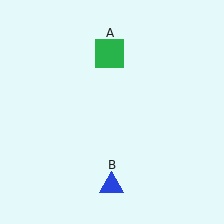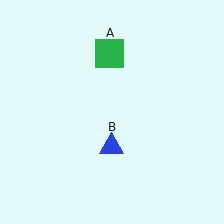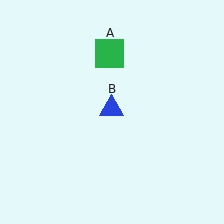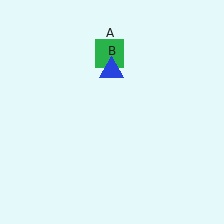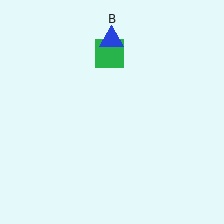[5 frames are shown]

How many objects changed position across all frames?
1 object changed position: blue triangle (object B).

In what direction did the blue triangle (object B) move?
The blue triangle (object B) moved up.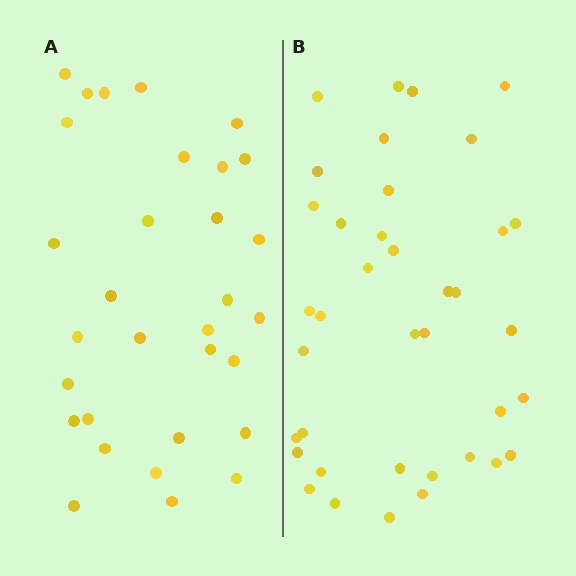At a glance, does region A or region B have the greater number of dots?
Region B (the right region) has more dots.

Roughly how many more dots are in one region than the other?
Region B has roughly 8 or so more dots than region A.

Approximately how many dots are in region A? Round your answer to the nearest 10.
About 30 dots. (The exact count is 31, which rounds to 30.)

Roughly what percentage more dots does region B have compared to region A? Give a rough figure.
About 25% more.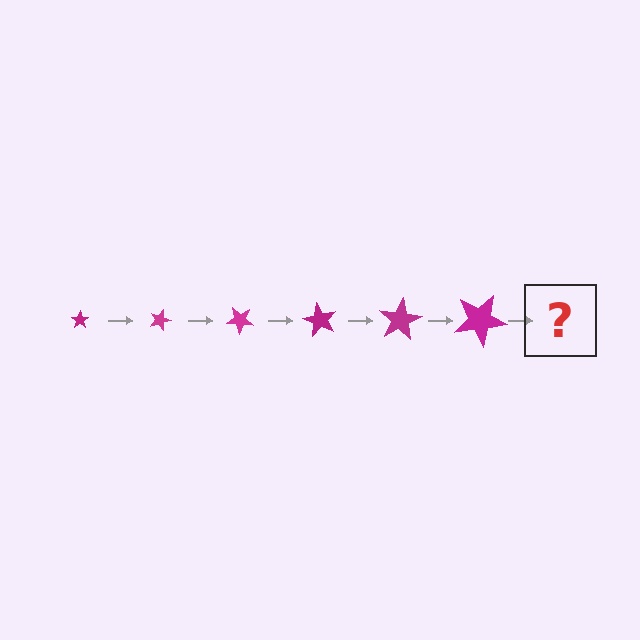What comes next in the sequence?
The next element should be a star, larger than the previous one and rotated 120 degrees from the start.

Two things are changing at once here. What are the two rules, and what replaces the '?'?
The two rules are that the star grows larger each step and it rotates 20 degrees each step. The '?' should be a star, larger than the previous one and rotated 120 degrees from the start.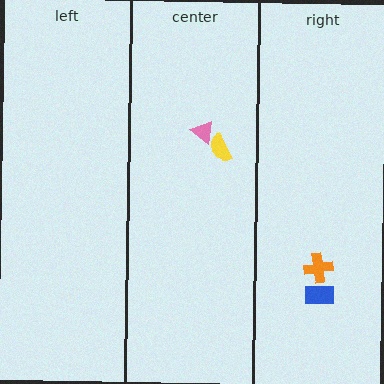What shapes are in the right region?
The orange cross, the blue rectangle.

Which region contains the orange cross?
The right region.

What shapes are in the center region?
The pink triangle, the yellow semicircle.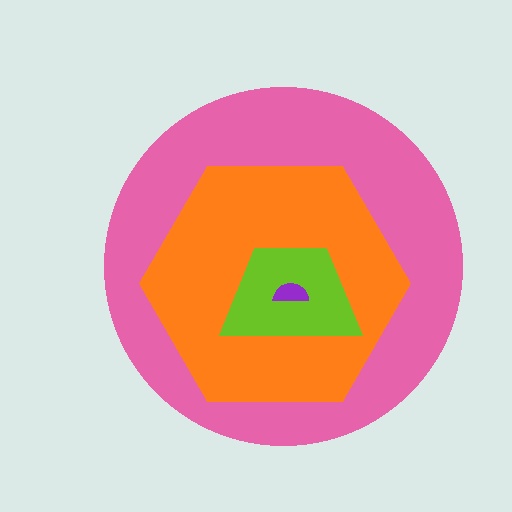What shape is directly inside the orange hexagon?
The lime trapezoid.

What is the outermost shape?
The pink circle.